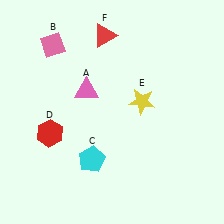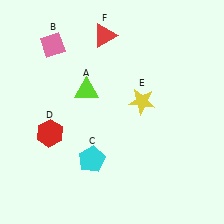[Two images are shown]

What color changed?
The triangle (A) changed from pink in Image 1 to lime in Image 2.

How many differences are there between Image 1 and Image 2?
There is 1 difference between the two images.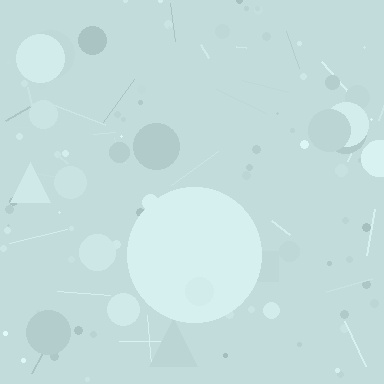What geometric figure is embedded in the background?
A circle is embedded in the background.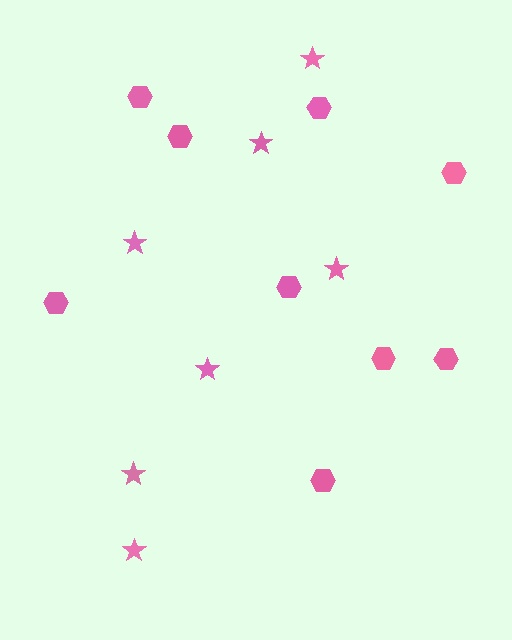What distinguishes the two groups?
There are 2 groups: one group of hexagons (9) and one group of stars (7).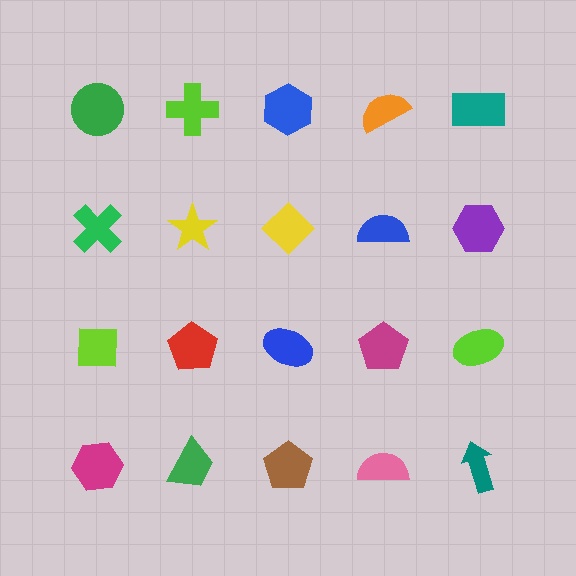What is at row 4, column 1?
A magenta hexagon.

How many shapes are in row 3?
5 shapes.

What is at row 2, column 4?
A blue semicircle.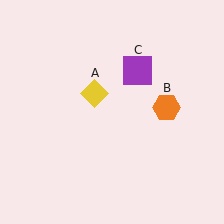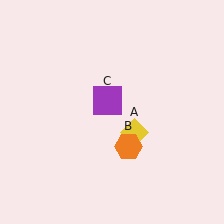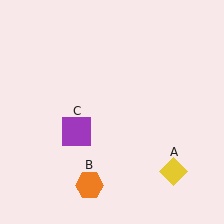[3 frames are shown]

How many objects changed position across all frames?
3 objects changed position: yellow diamond (object A), orange hexagon (object B), purple square (object C).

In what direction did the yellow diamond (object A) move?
The yellow diamond (object A) moved down and to the right.